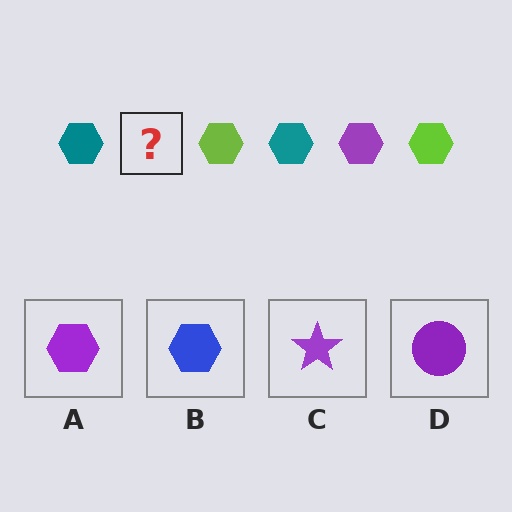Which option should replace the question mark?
Option A.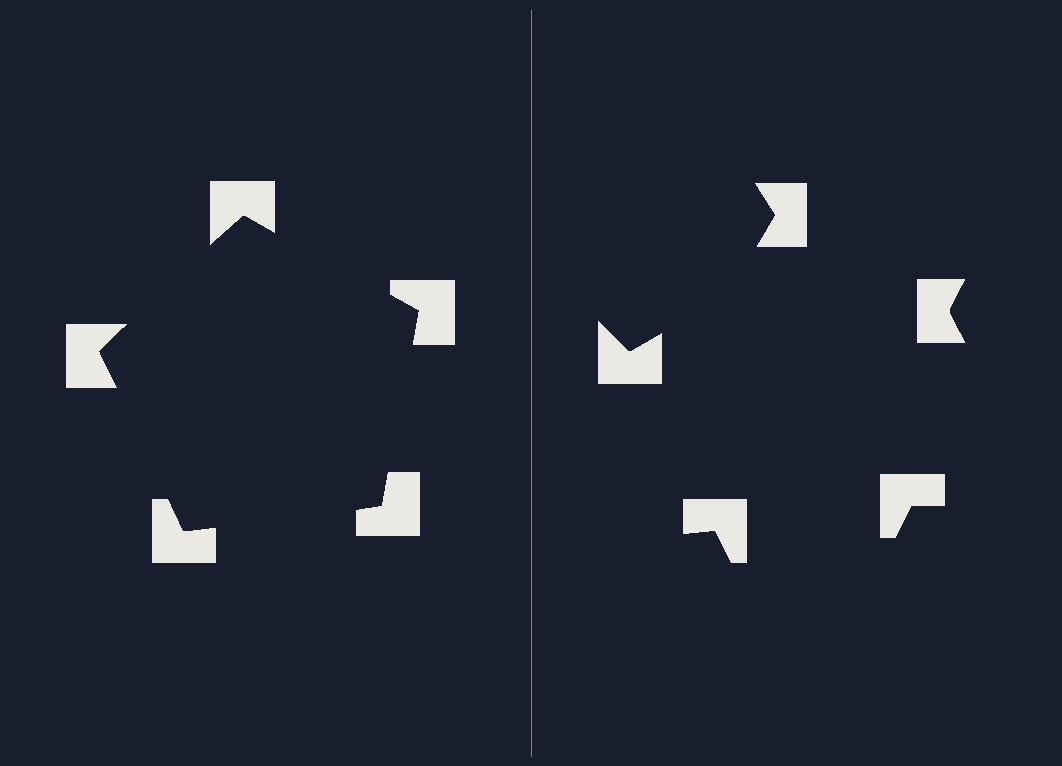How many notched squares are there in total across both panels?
10 — 5 on each side.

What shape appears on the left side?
An illusory pentagon.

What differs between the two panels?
The notched squares are positioned identically on both sides; only the wedge orientations differ. On the left they align to a pentagon; on the right they are misaligned.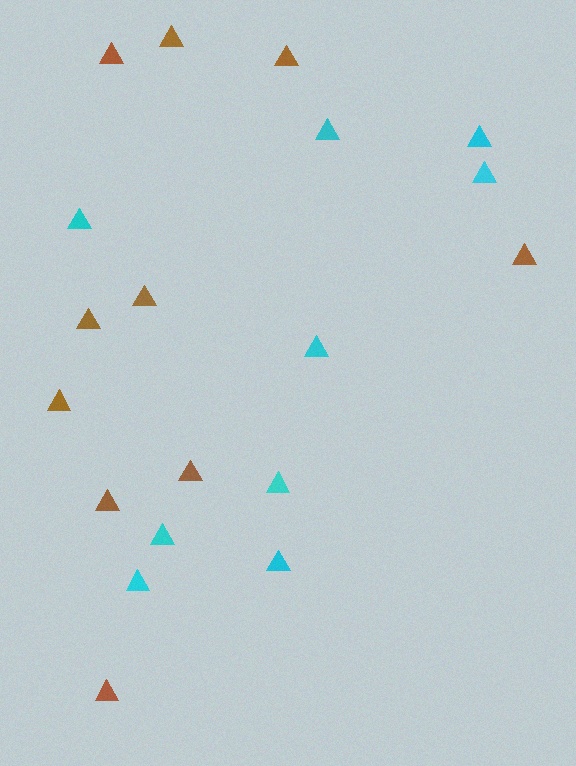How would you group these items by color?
There are 2 groups: one group of brown triangles (10) and one group of cyan triangles (9).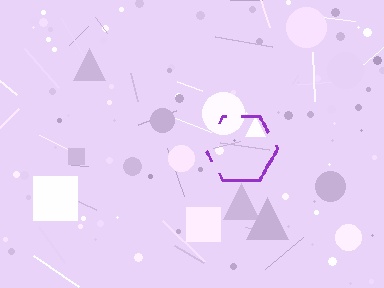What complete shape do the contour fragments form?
The contour fragments form a hexagon.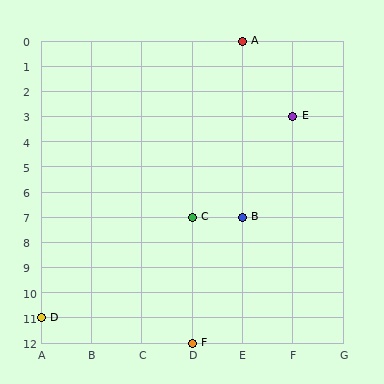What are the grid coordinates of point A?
Point A is at grid coordinates (E, 0).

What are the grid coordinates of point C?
Point C is at grid coordinates (D, 7).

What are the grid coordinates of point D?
Point D is at grid coordinates (A, 11).